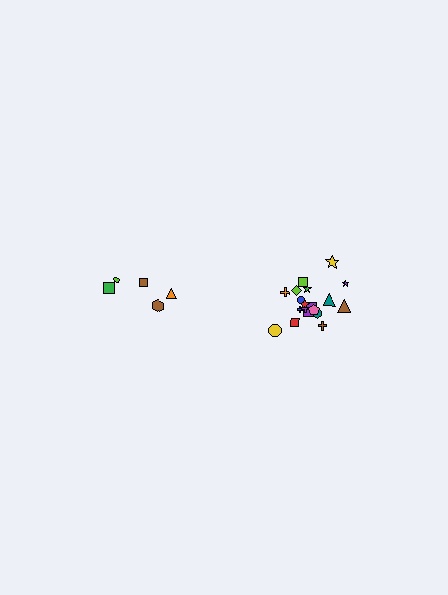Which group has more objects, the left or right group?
The right group.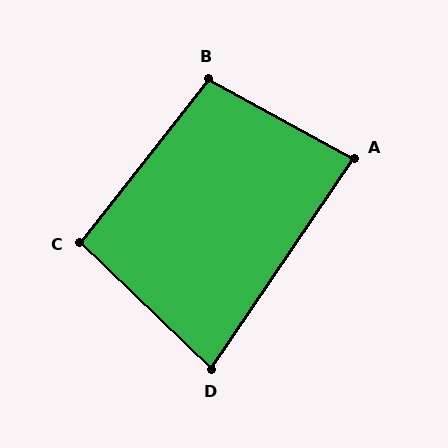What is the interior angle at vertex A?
Approximately 84 degrees (acute).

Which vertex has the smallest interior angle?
D, at approximately 80 degrees.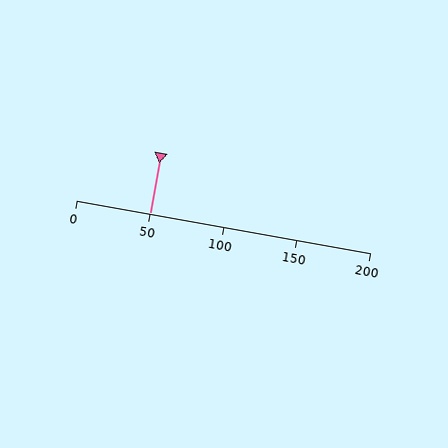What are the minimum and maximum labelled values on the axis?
The axis runs from 0 to 200.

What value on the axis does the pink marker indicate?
The marker indicates approximately 50.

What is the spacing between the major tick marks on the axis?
The major ticks are spaced 50 apart.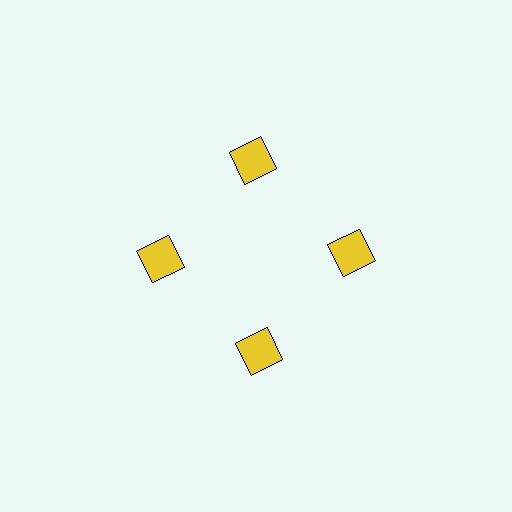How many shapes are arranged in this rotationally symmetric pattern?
There are 4 shapes, arranged in 4 groups of 1.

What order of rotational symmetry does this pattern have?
This pattern has 4-fold rotational symmetry.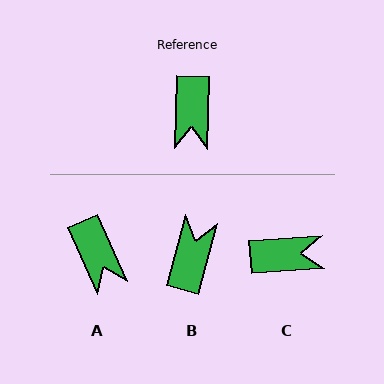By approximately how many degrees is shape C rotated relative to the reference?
Approximately 95 degrees counter-clockwise.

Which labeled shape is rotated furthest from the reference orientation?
B, about 166 degrees away.